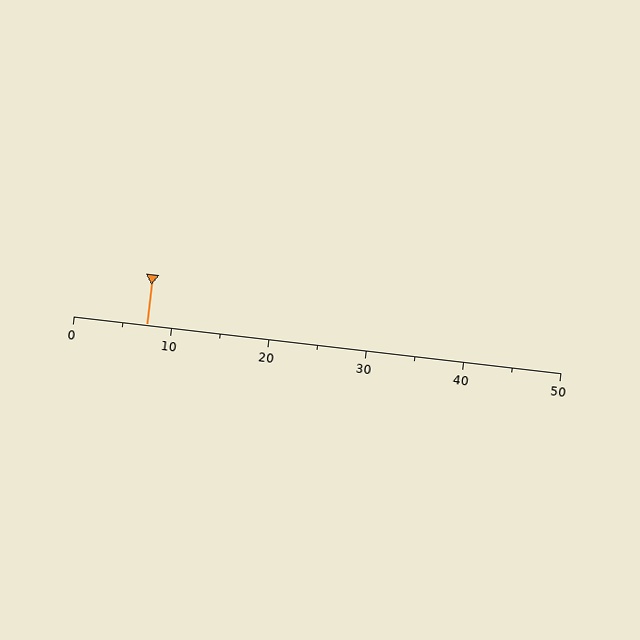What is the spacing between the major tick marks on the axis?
The major ticks are spaced 10 apart.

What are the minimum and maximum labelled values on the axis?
The axis runs from 0 to 50.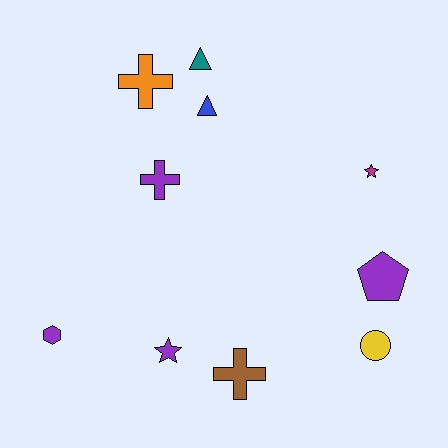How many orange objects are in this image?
There is 1 orange object.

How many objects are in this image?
There are 10 objects.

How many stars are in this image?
There are 2 stars.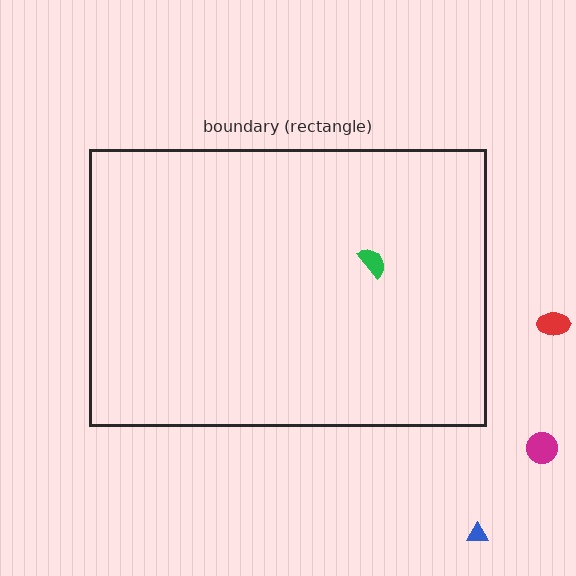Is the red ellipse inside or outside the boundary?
Outside.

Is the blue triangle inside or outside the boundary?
Outside.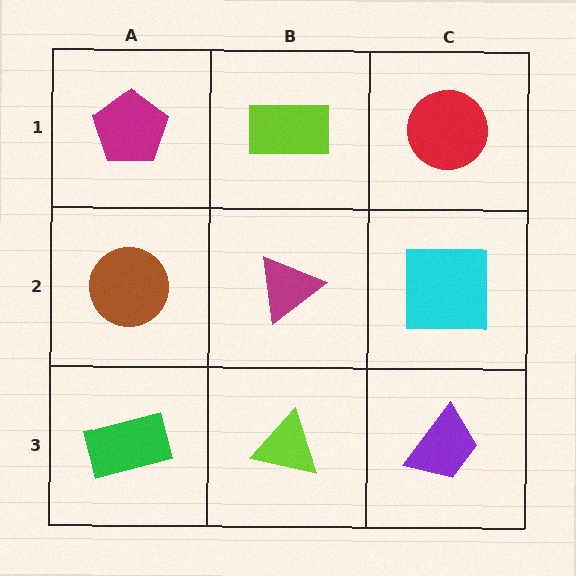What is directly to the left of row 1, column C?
A lime rectangle.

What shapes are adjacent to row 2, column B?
A lime rectangle (row 1, column B), a lime triangle (row 3, column B), a brown circle (row 2, column A), a cyan square (row 2, column C).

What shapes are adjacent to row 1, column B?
A magenta triangle (row 2, column B), a magenta pentagon (row 1, column A), a red circle (row 1, column C).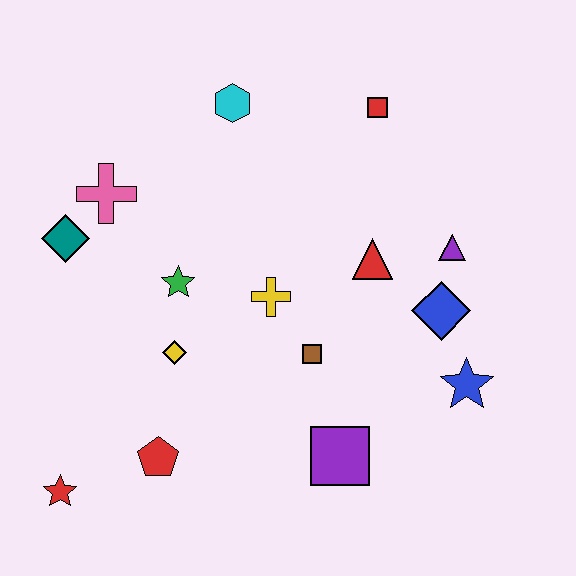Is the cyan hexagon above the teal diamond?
Yes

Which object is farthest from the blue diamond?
The red star is farthest from the blue diamond.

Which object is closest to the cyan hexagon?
The red square is closest to the cyan hexagon.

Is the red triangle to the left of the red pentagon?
No